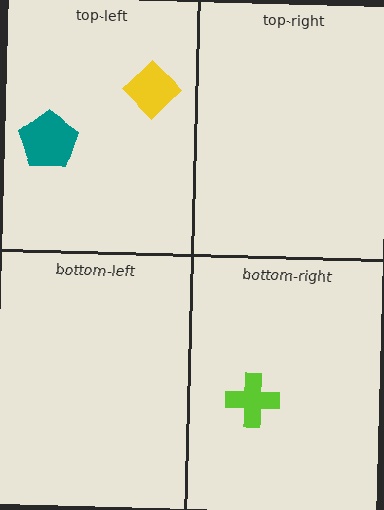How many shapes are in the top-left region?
2.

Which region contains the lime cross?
The bottom-right region.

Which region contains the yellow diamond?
The top-left region.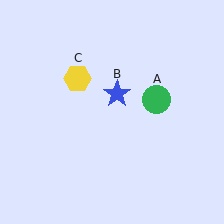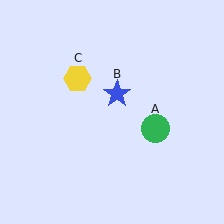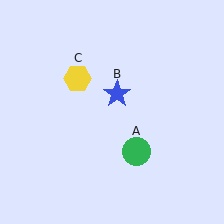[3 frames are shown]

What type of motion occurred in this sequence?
The green circle (object A) rotated clockwise around the center of the scene.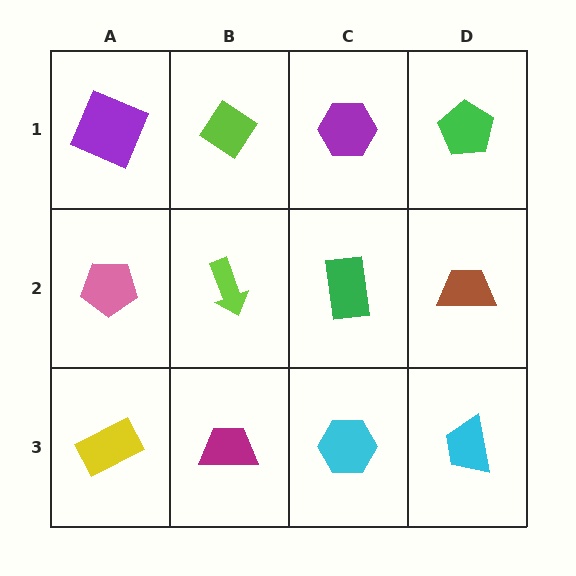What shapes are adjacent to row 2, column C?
A purple hexagon (row 1, column C), a cyan hexagon (row 3, column C), a lime arrow (row 2, column B), a brown trapezoid (row 2, column D).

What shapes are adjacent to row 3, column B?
A lime arrow (row 2, column B), a yellow rectangle (row 3, column A), a cyan hexagon (row 3, column C).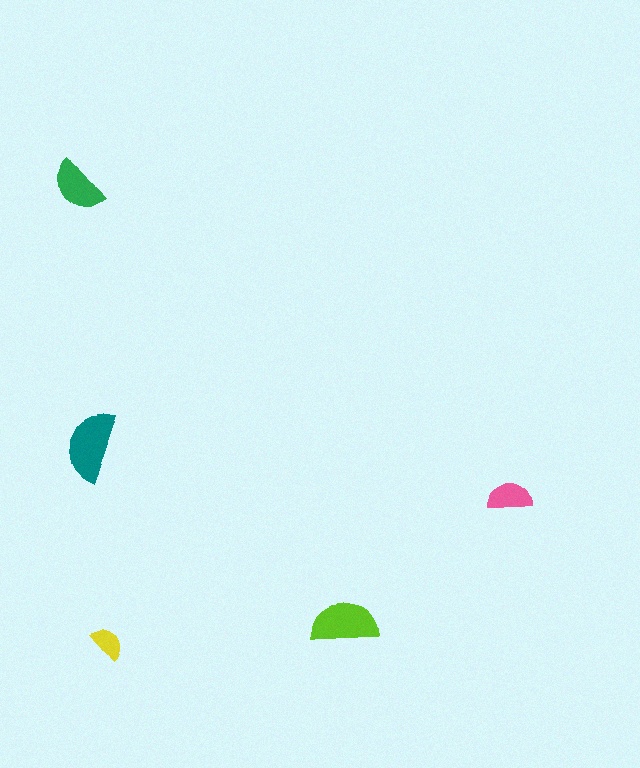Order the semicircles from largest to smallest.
the teal one, the lime one, the green one, the pink one, the yellow one.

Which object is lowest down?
The yellow semicircle is bottommost.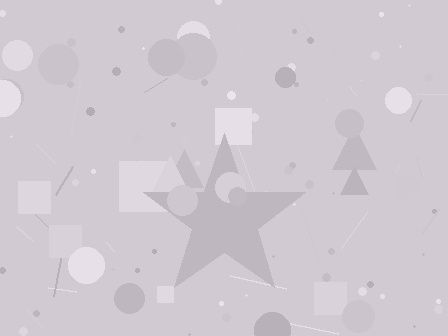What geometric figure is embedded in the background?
A star is embedded in the background.